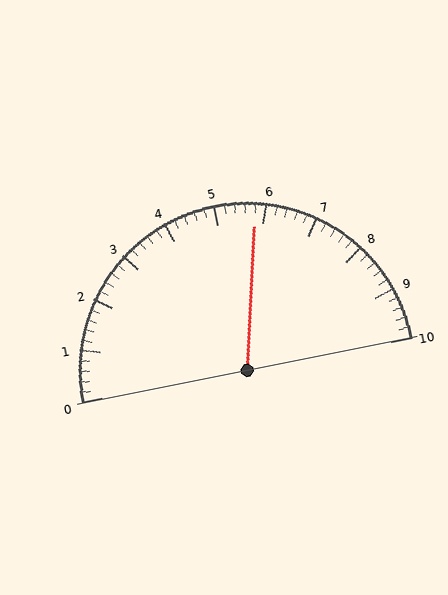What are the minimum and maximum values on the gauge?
The gauge ranges from 0 to 10.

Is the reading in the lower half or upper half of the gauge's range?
The reading is in the upper half of the range (0 to 10).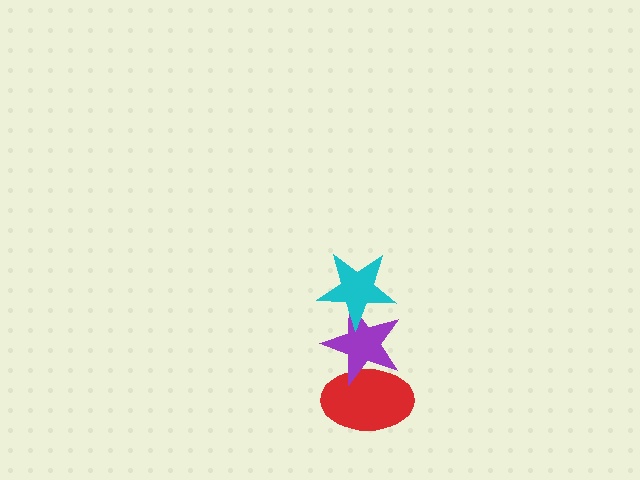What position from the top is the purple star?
The purple star is 2nd from the top.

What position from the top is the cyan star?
The cyan star is 1st from the top.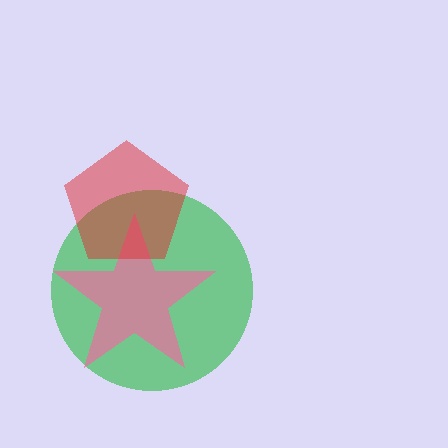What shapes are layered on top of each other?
The layered shapes are: a green circle, a pink star, a red pentagon.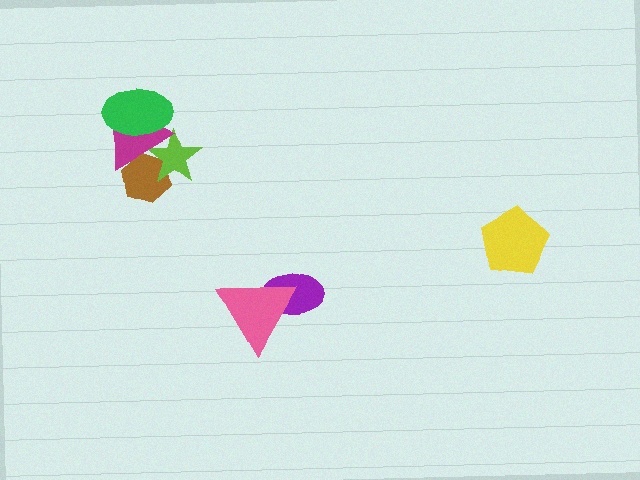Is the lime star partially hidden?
Yes, it is partially covered by another shape.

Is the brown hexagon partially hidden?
Yes, it is partially covered by another shape.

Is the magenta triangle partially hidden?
Yes, it is partially covered by another shape.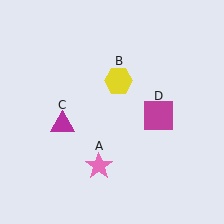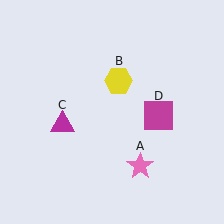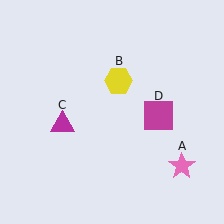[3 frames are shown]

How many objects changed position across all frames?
1 object changed position: pink star (object A).